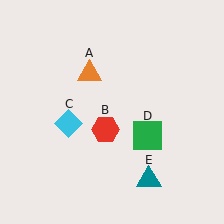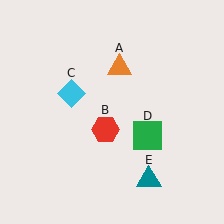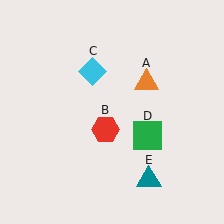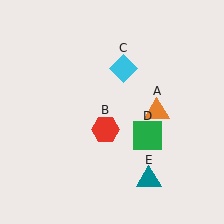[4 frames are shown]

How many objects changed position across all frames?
2 objects changed position: orange triangle (object A), cyan diamond (object C).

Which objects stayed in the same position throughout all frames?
Red hexagon (object B) and green square (object D) and teal triangle (object E) remained stationary.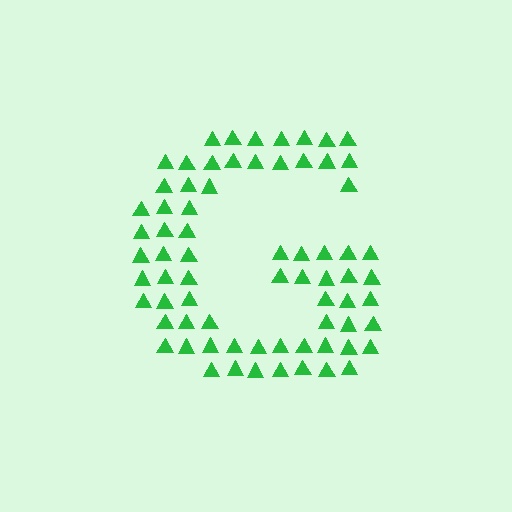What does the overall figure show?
The overall figure shows the letter G.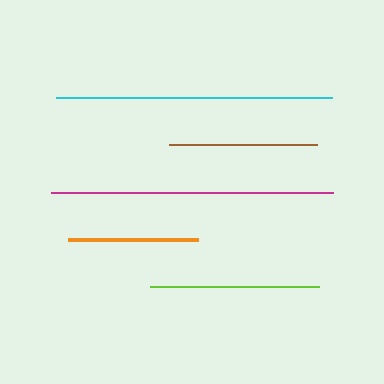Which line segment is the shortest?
The orange line is the shortest at approximately 130 pixels.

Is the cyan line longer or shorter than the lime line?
The cyan line is longer than the lime line.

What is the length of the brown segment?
The brown segment is approximately 148 pixels long.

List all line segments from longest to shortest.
From longest to shortest: magenta, cyan, lime, brown, orange.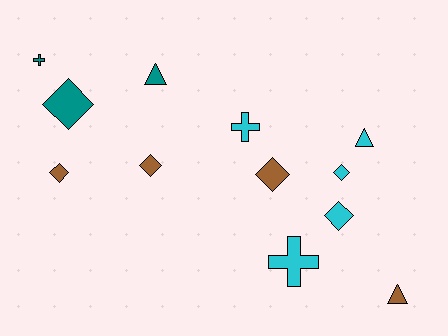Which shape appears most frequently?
Diamond, with 6 objects.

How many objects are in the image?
There are 12 objects.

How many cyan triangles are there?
There is 1 cyan triangle.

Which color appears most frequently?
Cyan, with 5 objects.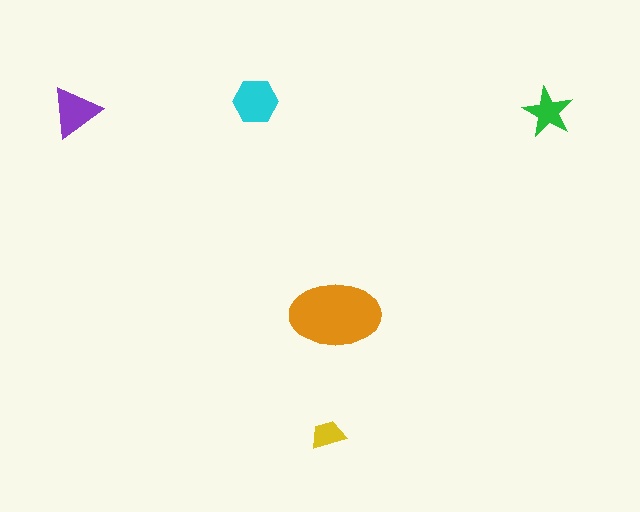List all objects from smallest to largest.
The yellow trapezoid, the green star, the purple triangle, the cyan hexagon, the orange ellipse.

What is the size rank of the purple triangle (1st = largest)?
3rd.